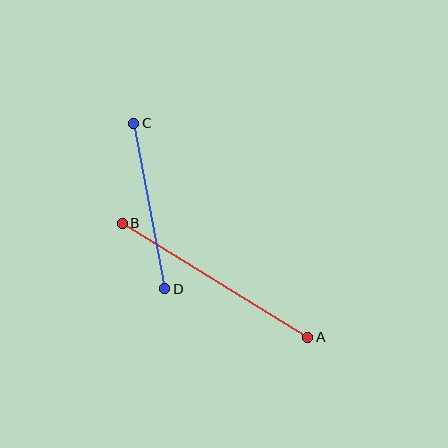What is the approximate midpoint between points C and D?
The midpoint is at approximately (149, 206) pixels.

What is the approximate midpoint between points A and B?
The midpoint is at approximately (215, 280) pixels.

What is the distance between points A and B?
The distance is approximately 218 pixels.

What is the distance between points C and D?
The distance is approximately 168 pixels.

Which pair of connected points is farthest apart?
Points A and B are farthest apart.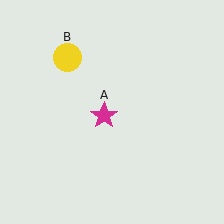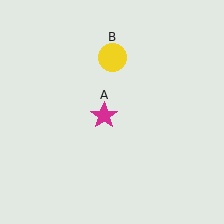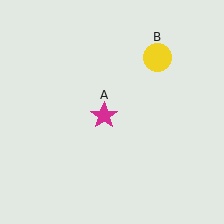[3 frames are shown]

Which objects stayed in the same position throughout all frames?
Magenta star (object A) remained stationary.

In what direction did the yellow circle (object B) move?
The yellow circle (object B) moved right.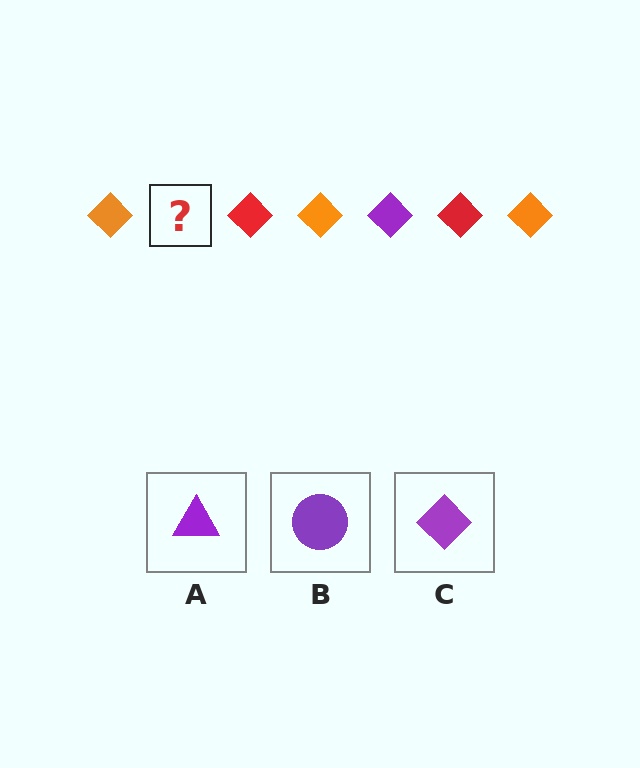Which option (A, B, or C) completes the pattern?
C.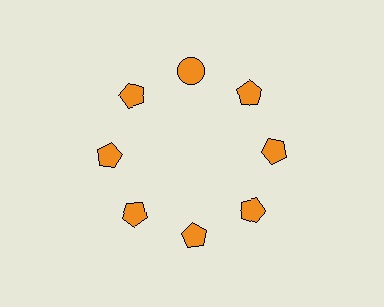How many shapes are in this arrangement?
There are 8 shapes arranged in a ring pattern.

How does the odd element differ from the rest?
It has a different shape: circle instead of pentagon.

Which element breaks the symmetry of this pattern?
The orange circle at roughly the 12 o'clock position breaks the symmetry. All other shapes are orange pentagons.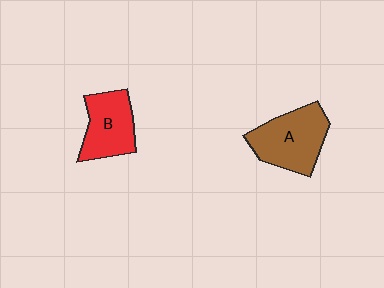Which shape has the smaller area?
Shape B (red).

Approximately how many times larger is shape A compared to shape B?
Approximately 1.2 times.